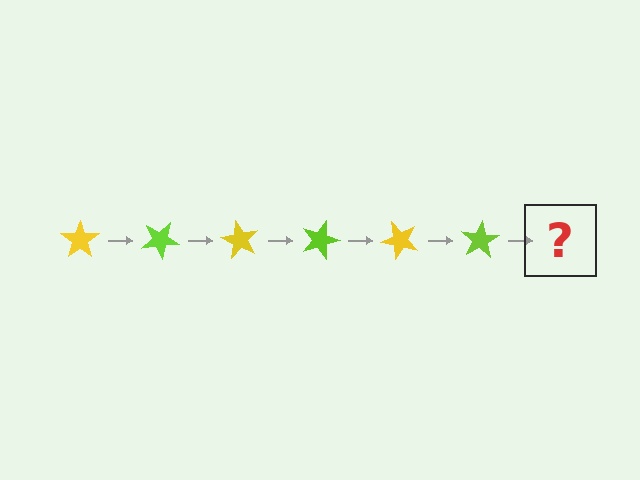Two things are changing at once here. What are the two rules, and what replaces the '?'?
The two rules are that it rotates 30 degrees each step and the color cycles through yellow and lime. The '?' should be a yellow star, rotated 180 degrees from the start.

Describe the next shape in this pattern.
It should be a yellow star, rotated 180 degrees from the start.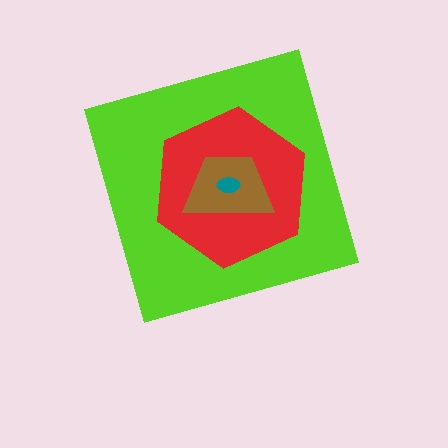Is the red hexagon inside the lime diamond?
Yes.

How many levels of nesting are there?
4.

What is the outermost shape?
The lime diamond.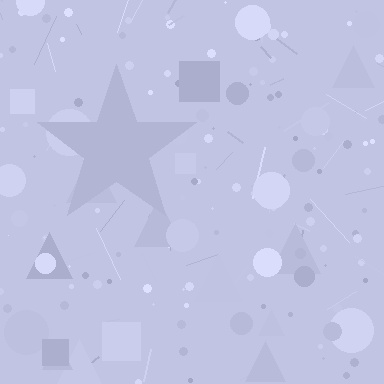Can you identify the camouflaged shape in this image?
The camouflaged shape is a star.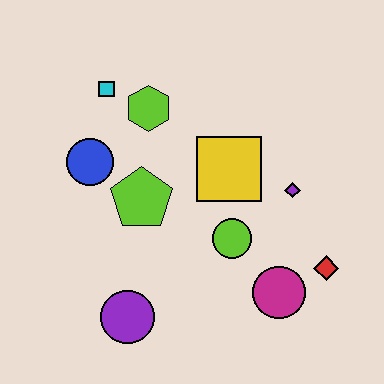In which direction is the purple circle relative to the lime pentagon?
The purple circle is below the lime pentagon.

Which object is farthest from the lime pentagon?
The red diamond is farthest from the lime pentagon.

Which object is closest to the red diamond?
The magenta circle is closest to the red diamond.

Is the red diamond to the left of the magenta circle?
No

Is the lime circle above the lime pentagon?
No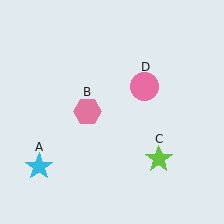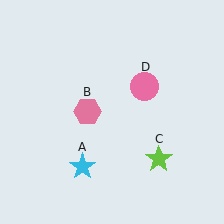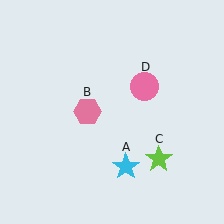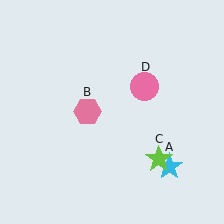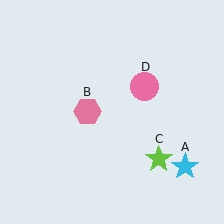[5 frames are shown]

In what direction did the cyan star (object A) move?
The cyan star (object A) moved right.